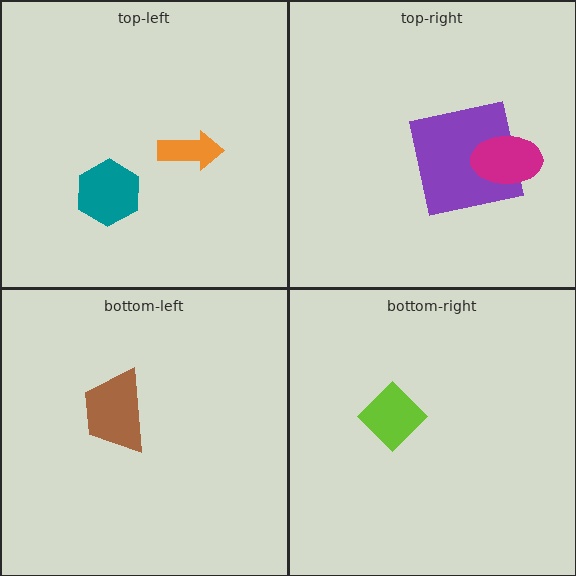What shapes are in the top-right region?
The purple square, the magenta ellipse.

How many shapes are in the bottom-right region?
1.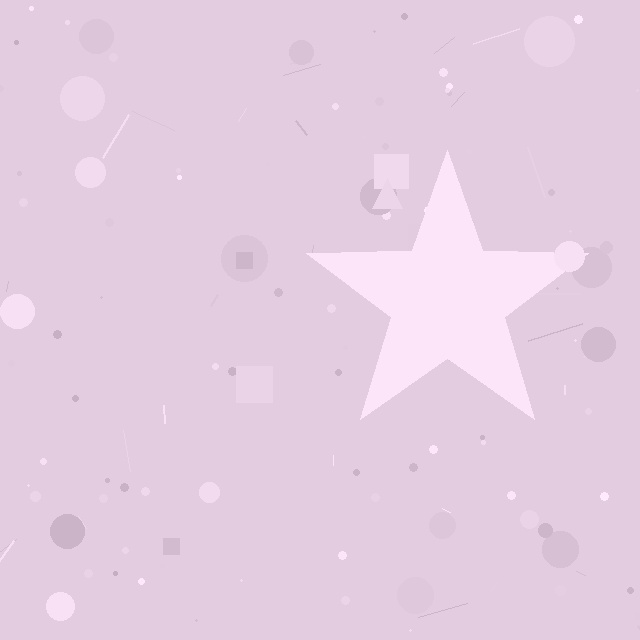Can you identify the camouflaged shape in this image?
The camouflaged shape is a star.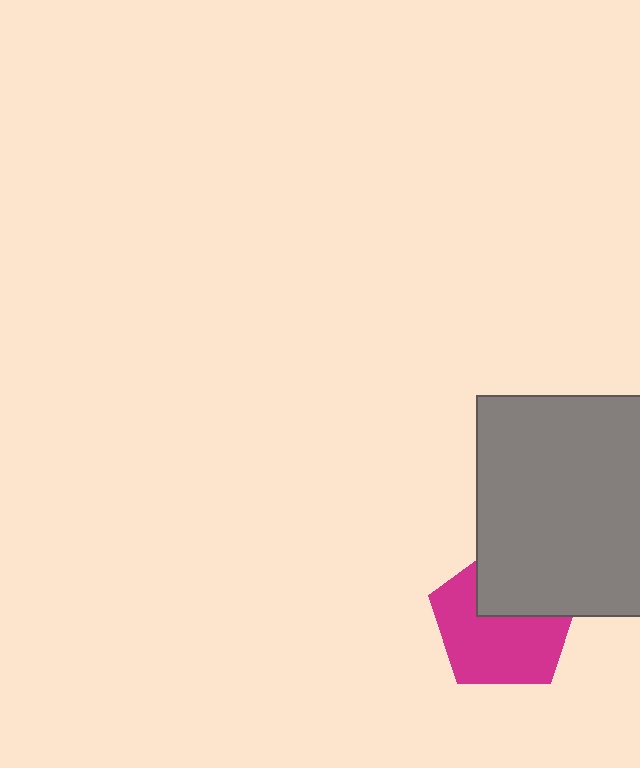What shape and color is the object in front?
The object in front is a gray square.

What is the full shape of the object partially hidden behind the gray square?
The partially hidden object is a magenta pentagon.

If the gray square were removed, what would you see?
You would see the complete magenta pentagon.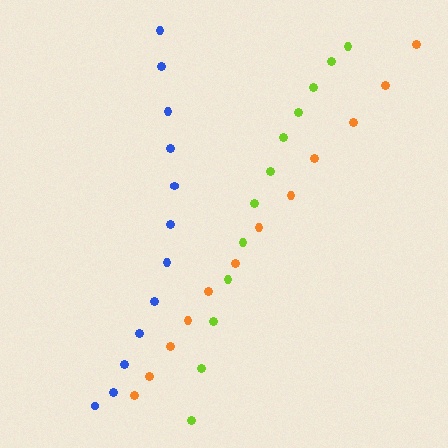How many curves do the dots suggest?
There are 3 distinct paths.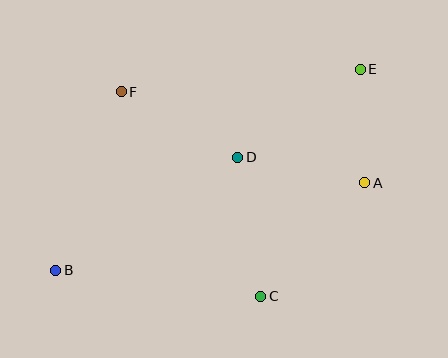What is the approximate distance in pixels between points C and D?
The distance between C and D is approximately 141 pixels.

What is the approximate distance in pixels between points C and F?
The distance between C and F is approximately 248 pixels.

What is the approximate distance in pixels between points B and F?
The distance between B and F is approximately 190 pixels.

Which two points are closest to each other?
Points A and E are closest to each other.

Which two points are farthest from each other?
Points B and E are farthest from each other.